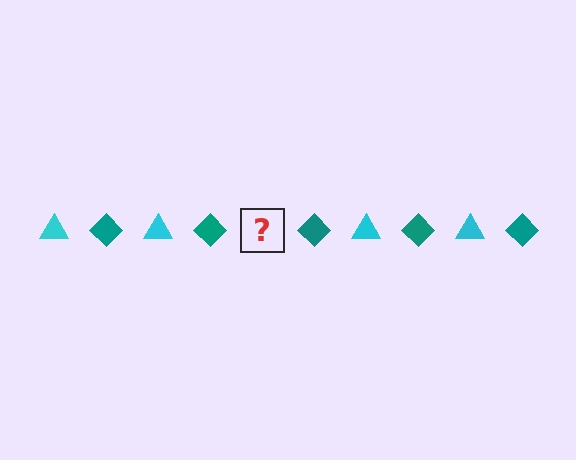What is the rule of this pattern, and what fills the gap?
The rule is that the pattern alternates between cyan triangle and teal diamond. The gap should be filled with a cyan triangle.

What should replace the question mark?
The question mark should be replaced with a cyan triangle.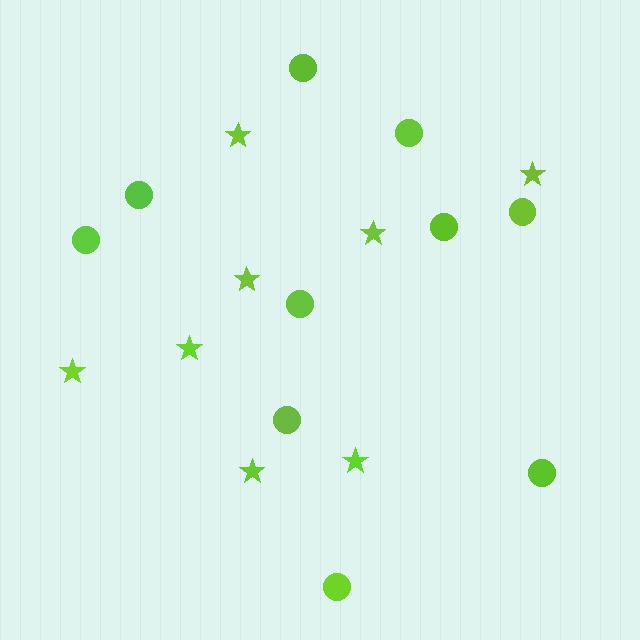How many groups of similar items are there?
There are 2 groups: one group of circles (10) and one group of stars (8).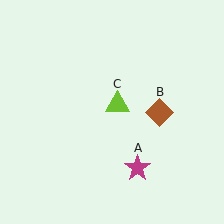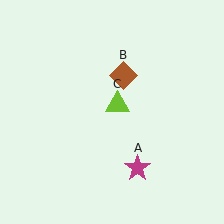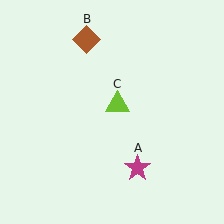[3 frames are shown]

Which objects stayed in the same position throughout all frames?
Magenta star (object A) and lime triangle (object C) remained stationary.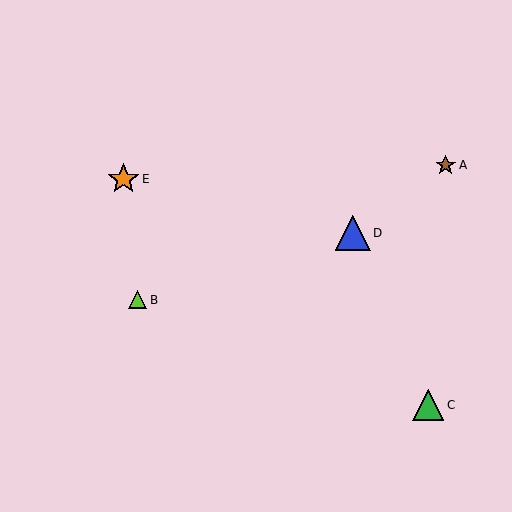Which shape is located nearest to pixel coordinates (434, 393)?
The green triangle (labeled C) at (428, 405) is nearest to that location.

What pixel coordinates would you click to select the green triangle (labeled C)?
Click at (428, 405) to select the green triangle C.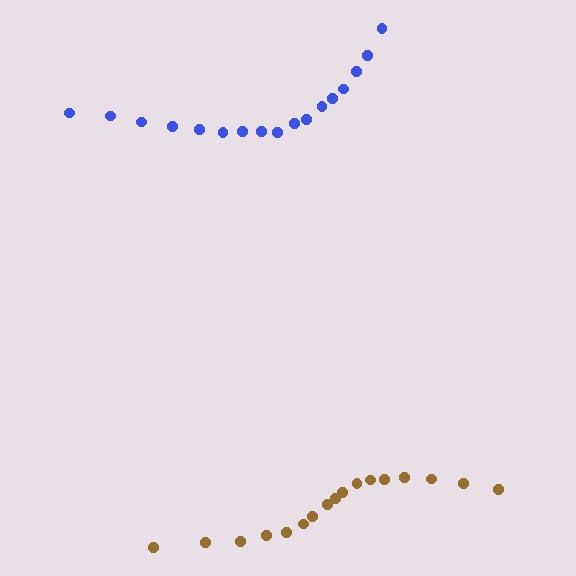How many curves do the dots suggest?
There are 2 distinct paths.